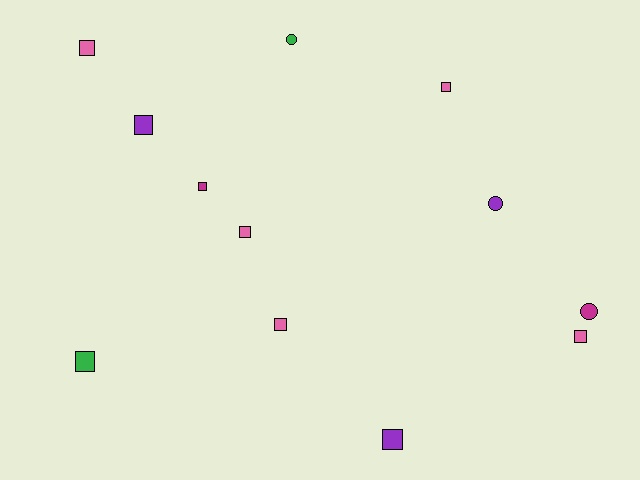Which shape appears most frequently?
Square, with 9 objects.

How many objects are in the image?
There are 12 objects.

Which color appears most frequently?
Pink, with 5 objects.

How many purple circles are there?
There is 1 purple circle.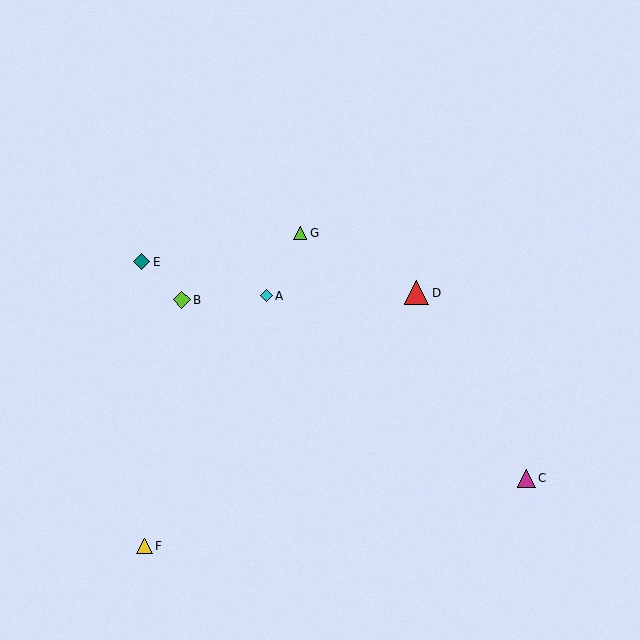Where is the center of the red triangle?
The center of the red triangle is at (417, 293).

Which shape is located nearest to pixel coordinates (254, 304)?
The cyan diamond (labeled A) at (266, 296) is nearest to that location.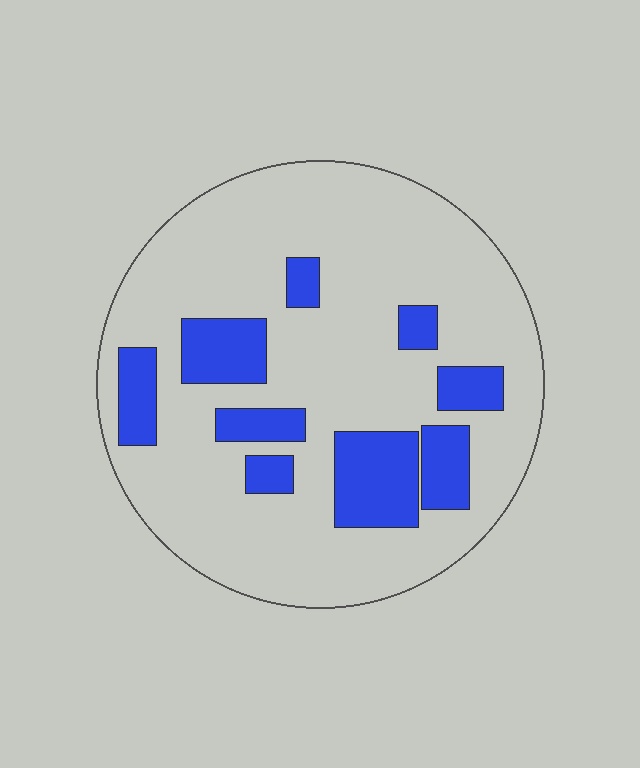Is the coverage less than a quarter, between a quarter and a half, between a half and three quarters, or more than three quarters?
Less than a quarter.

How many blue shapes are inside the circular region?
9.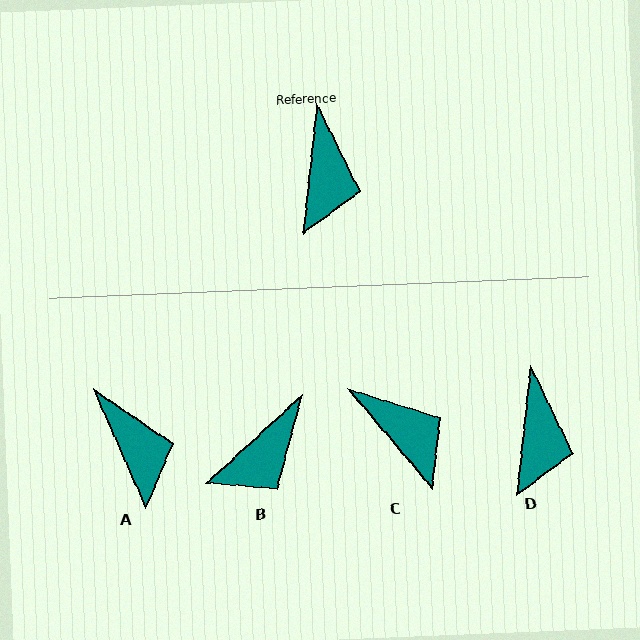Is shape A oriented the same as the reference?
No, it is off by about 30 degrees.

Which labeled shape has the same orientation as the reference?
D.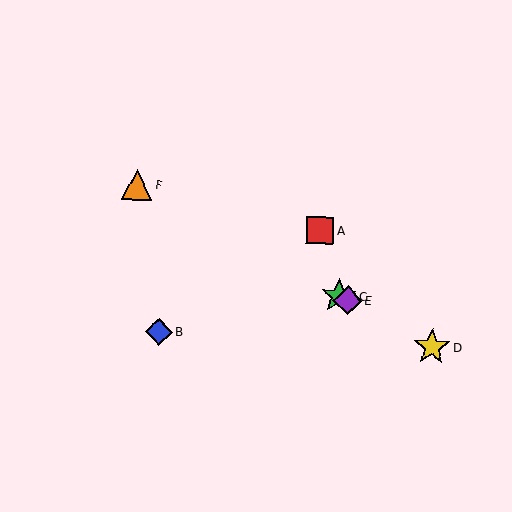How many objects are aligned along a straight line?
4 objects (C, D, E, F) are aligned along a straight line.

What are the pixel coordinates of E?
Object E is at (347, 300).